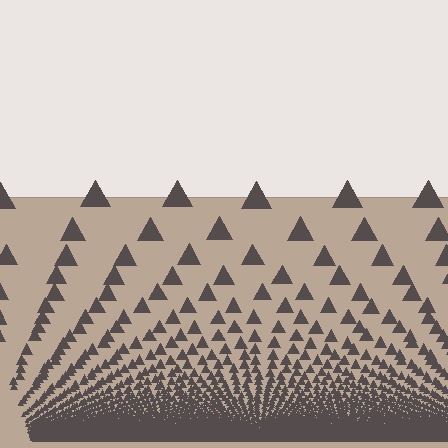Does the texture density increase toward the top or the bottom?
Density increases toward the bottom.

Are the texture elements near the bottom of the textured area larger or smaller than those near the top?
Smaller. The gradient is inverted — elements near the bottom are smaller and denser.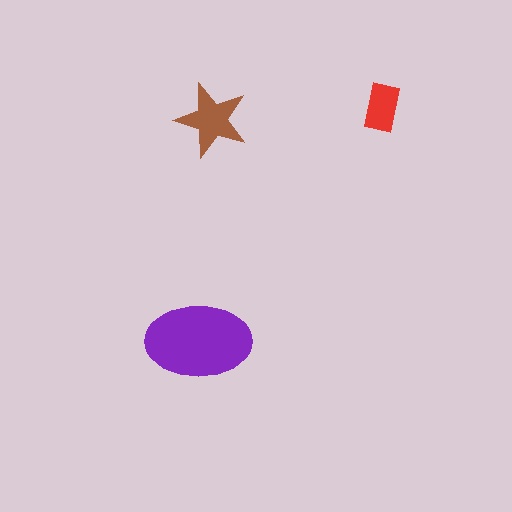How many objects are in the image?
There are 3 objects in the image.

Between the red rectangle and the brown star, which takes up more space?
The brown star.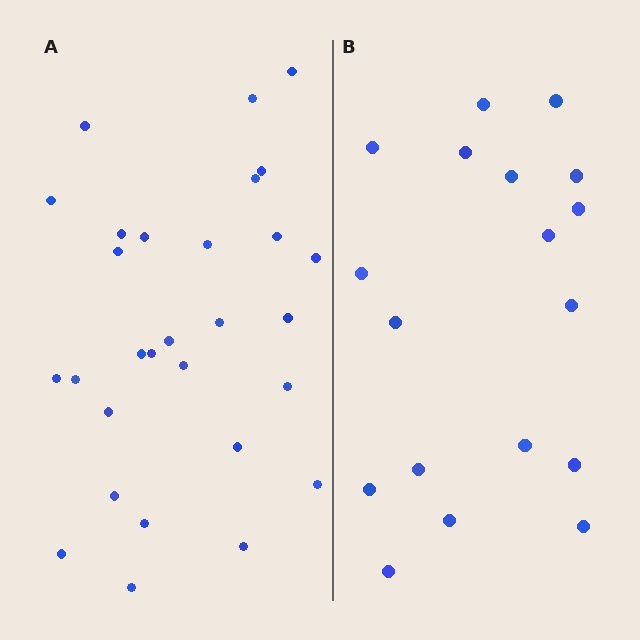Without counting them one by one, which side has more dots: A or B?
Region A (the left region) has more dots.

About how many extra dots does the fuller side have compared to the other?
Region A has roughly 12 or so more dots than region B.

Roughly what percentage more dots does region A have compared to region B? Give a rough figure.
About 60% more.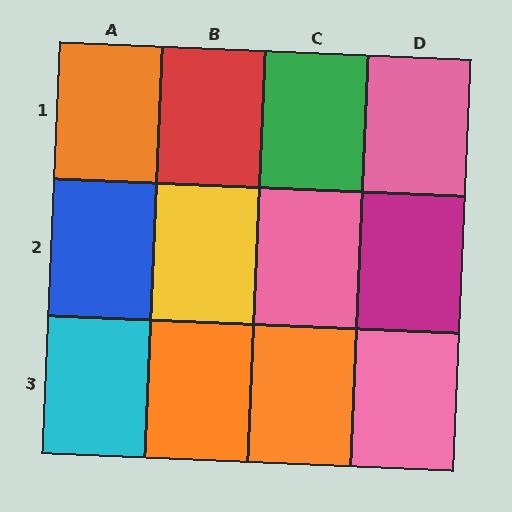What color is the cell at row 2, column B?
Yellow.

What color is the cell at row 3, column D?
Pink.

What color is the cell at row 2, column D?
Magenta.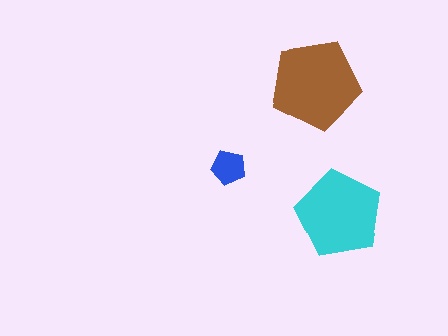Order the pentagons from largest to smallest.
the brown one, the cyan one, the blue one.